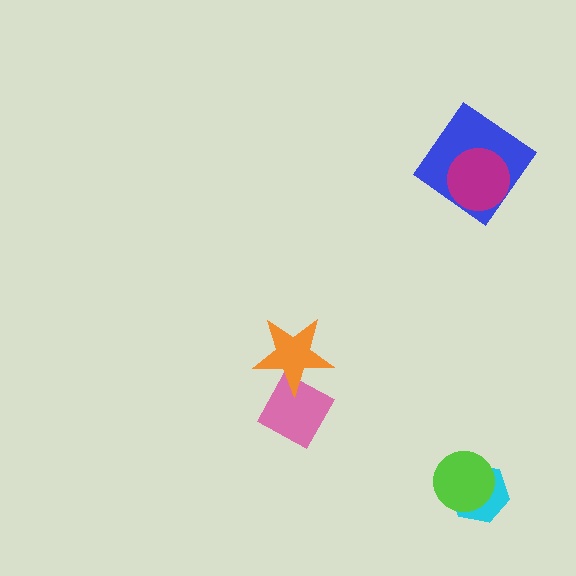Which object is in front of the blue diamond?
The magenta circle is in front of the blue diamond.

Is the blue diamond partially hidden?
Yes, it is partially covered by another shape.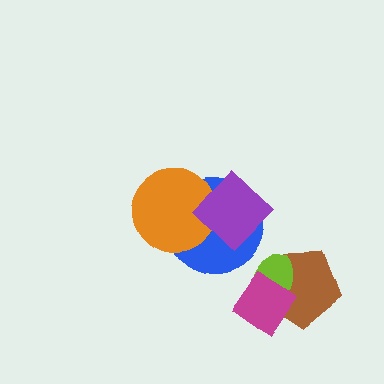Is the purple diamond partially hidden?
No, no other shape covers it.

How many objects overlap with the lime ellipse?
2 objects overlap with the lime ellipse.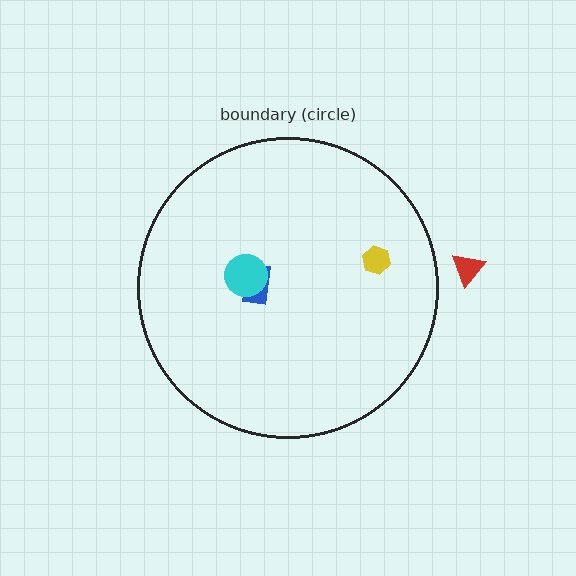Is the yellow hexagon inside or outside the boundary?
Inside.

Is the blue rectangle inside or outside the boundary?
Inside.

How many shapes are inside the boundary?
3 inside, 1 outside.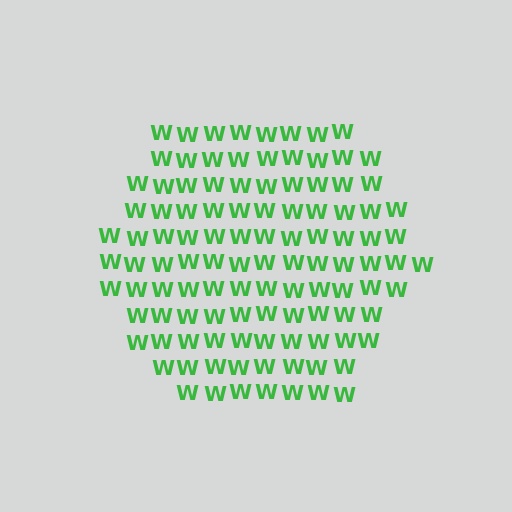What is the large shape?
The large shape is a hexagon.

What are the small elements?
The small elements are letter W's.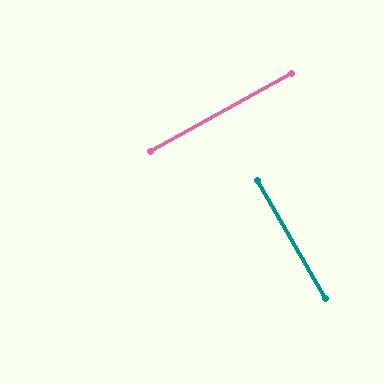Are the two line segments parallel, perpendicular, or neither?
Perpendicular — they meet at approximately 89°.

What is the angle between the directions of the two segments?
Approximately 89 degrees.